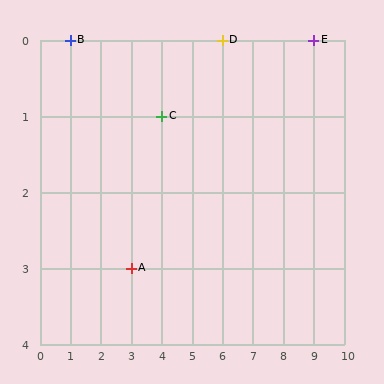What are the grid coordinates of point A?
Point A is at grid coordinates (3, 3).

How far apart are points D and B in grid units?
Points D and B are 5 columns apart.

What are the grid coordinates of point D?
Point D is at grid coordinates (6, 0).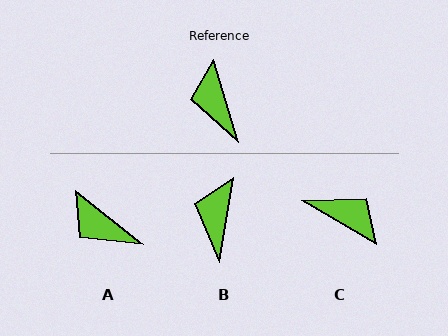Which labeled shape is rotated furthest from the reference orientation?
C, about 137 degrees away.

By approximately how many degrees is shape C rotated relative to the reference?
Approximately 137 degrees clockwise.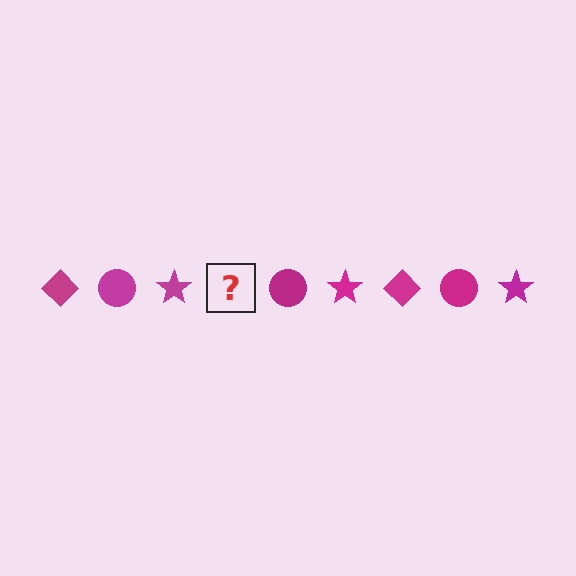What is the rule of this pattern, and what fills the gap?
The rule is that the pattern cycles through diamond, circle, star shapes in magenta. The gap should be filled with a magenta diamond.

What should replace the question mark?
The question mark should be replaced with a magenta diamond.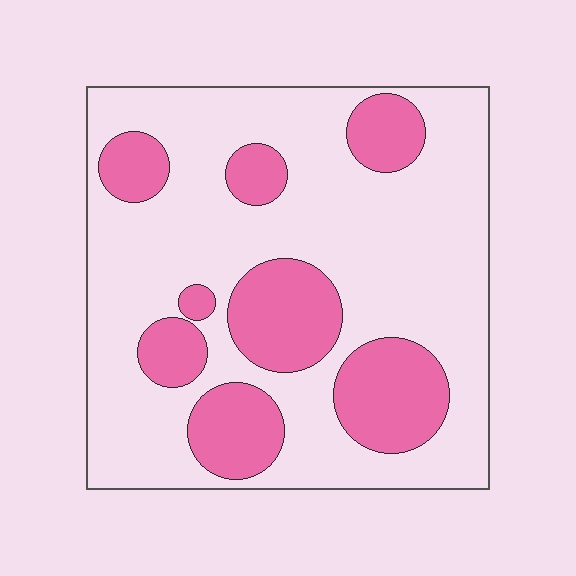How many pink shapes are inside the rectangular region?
8.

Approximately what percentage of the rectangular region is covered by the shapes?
Approximately 30%.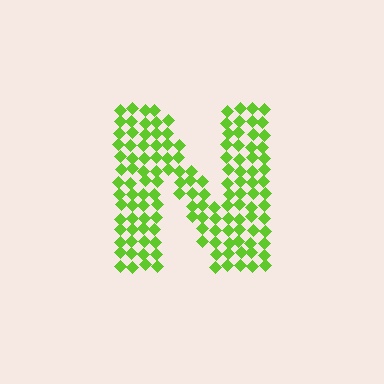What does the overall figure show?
The overall figure shows the letter N.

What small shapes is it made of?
It is made of small diamonds.